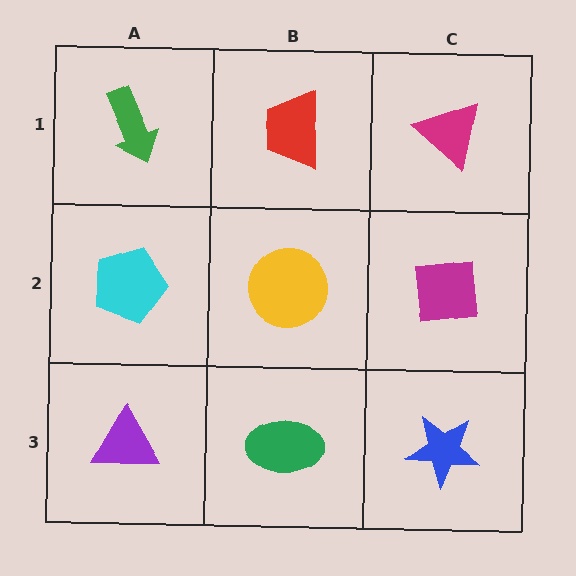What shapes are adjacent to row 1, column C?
A magenta square (row 2, column C), a red trapezoid (row 1, column B).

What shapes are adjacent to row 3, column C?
A magenta square (row 2, column C), a green ellipse (row 3, column B).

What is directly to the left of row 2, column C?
A yellow circle.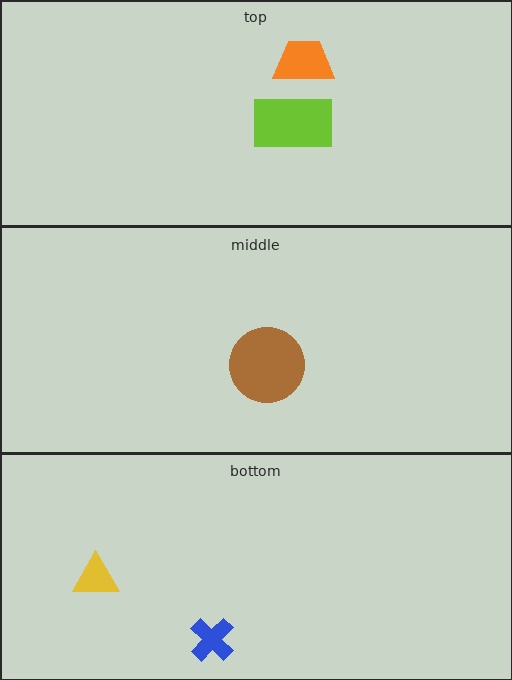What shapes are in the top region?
The orange trapezoid, the lime rectangle.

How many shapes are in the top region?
2.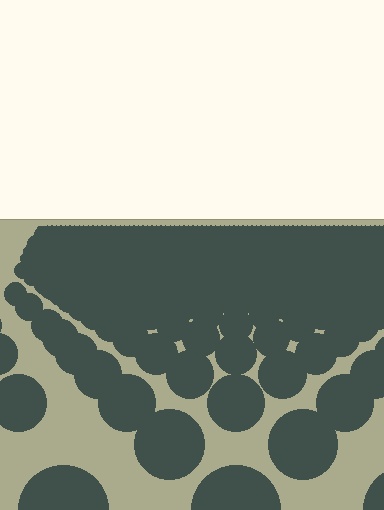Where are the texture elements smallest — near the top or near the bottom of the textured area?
Near the top.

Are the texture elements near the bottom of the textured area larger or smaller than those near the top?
Larger. Near the bottom, elements are closer to the viewer and appear at a bigger on-screen size.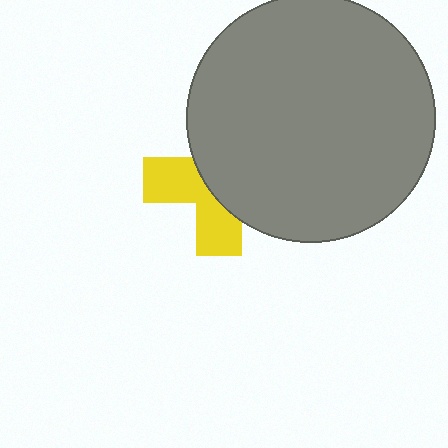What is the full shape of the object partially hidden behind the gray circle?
The partially hidden object is a yellow cross.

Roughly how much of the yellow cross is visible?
A small part of it is visible (roughly 42%).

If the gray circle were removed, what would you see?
You would see the complete yellow cross.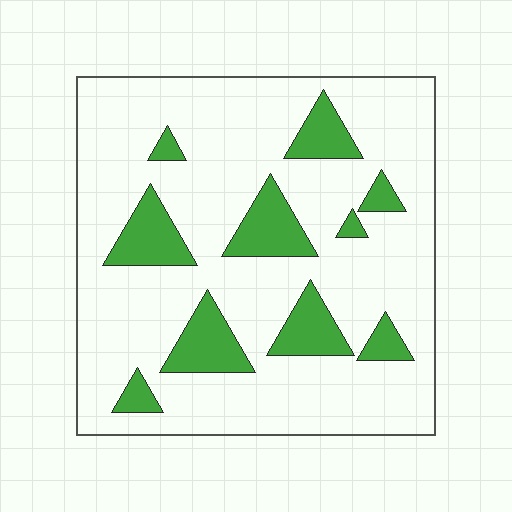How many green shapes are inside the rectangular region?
10.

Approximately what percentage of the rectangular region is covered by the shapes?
Approximately 20%.